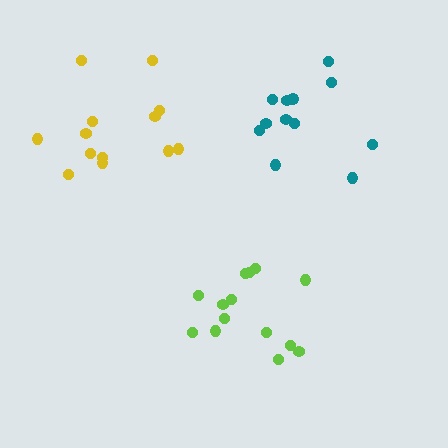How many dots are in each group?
Group 1: 14 dots, Group 2: 12 dots, Group 3: 13 dots (39 total).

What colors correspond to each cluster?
The clusters are colored: lime, teal, yellow.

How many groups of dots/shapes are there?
There are 3 groups.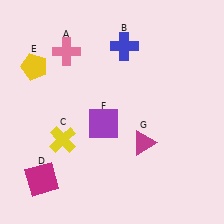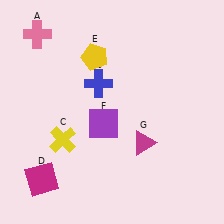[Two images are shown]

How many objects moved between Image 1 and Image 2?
3 objects moved between the two images.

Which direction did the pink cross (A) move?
The pink cross (A) moved left.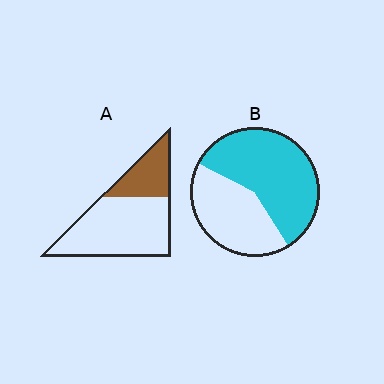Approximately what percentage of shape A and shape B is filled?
A is approximately 30% and B is approximately 60%.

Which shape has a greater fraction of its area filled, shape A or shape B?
Shape B.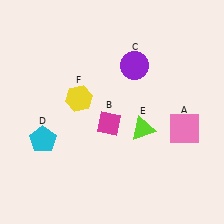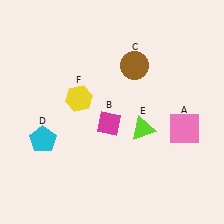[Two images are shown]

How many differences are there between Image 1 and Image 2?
There is 1 difference between the two images.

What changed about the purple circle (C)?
In Image 1, C is purple. In Image 2, it changed to brown.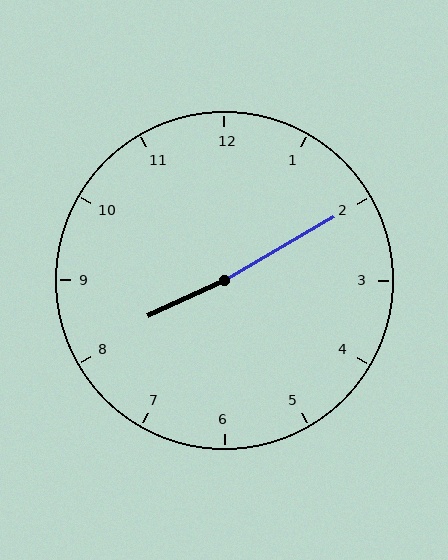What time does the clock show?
8:10.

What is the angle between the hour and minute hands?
Approximately 175 degrees.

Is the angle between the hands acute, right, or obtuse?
It is obtuse.